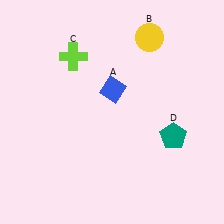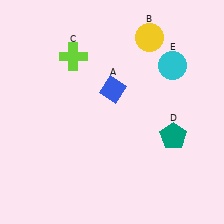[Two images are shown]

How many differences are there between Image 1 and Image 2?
There is 1 difference between the two images.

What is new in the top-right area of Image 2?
A cyan circle (E) was added in the top-right area of Image 2.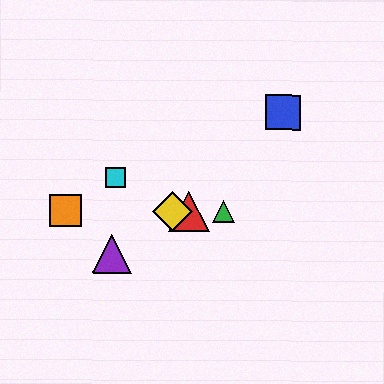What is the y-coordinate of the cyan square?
The cyan square is at y≈177.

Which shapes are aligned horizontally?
The red triangle, the green triangle, the yellow diamond, the orange square are aligned horizontally.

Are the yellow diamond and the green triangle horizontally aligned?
Yes, both are at y≈211.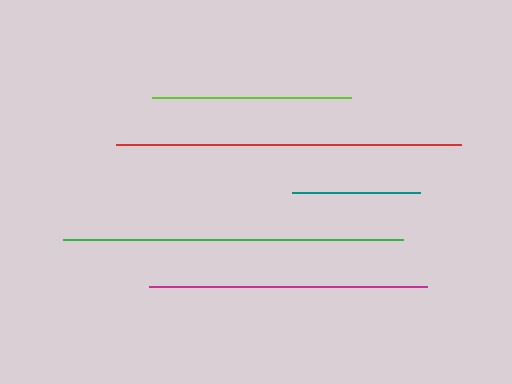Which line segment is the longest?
The red line is the longest at approximately 345 pixels.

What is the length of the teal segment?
The teal segment is approximately 127 pixels long.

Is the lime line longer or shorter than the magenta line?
The magenta line is longer than the lime line.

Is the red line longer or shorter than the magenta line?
The red line is longer than the magenta line.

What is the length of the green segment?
The green segment is approximately 340 pixels long.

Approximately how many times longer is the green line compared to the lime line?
The green line is approximately 1.7 times the length of the lime line.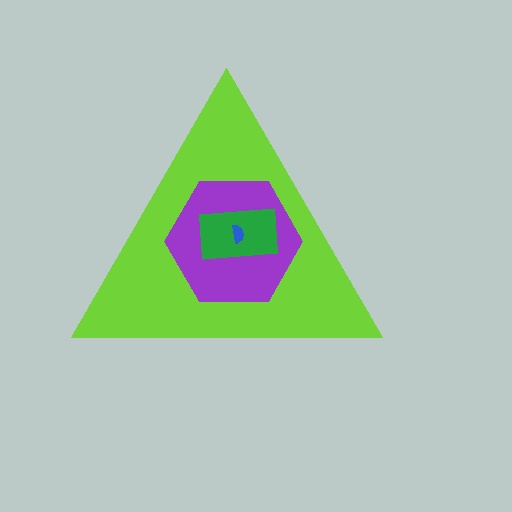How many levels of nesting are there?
4.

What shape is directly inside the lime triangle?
The purple hexagon.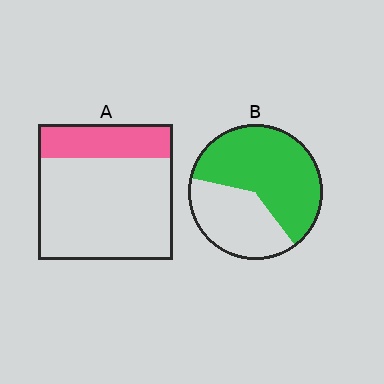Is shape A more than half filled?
No.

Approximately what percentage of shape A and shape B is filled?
A is approximately 25% and B is approximately 60%.